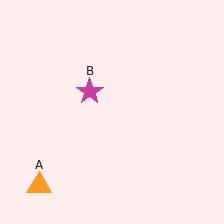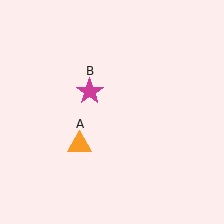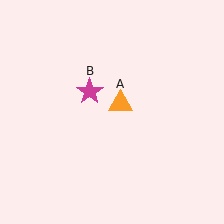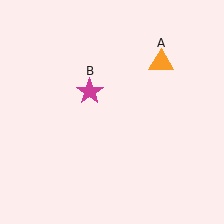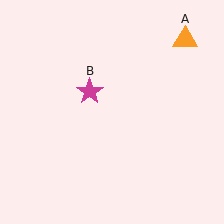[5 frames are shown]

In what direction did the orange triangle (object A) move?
The orange triangle (object A) moved up and to the right.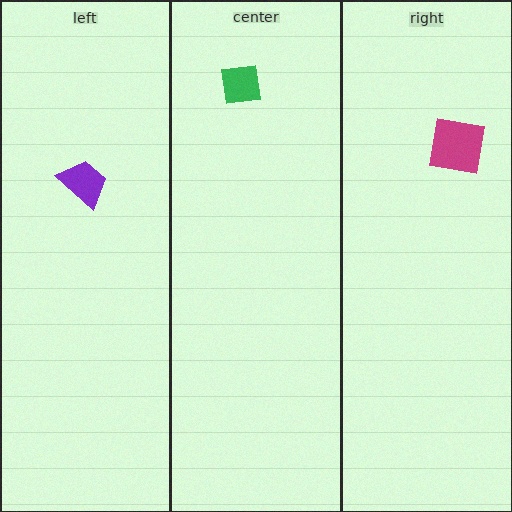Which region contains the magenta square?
The right region.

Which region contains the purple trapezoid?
The left region.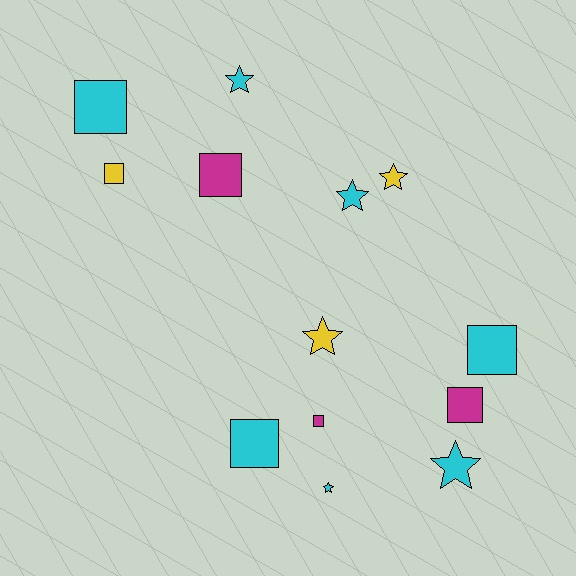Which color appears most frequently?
Cyan, with 7 objects.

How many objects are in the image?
There are 13 objects.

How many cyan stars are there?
There are 4 cyan stars.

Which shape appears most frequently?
Square, with 7 objects.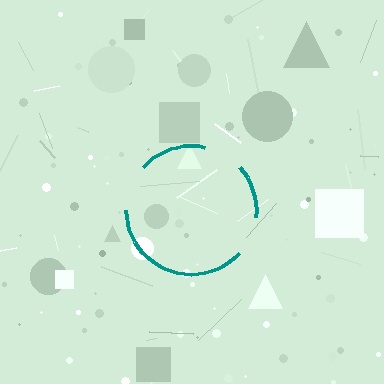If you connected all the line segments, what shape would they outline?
They would outline a circle.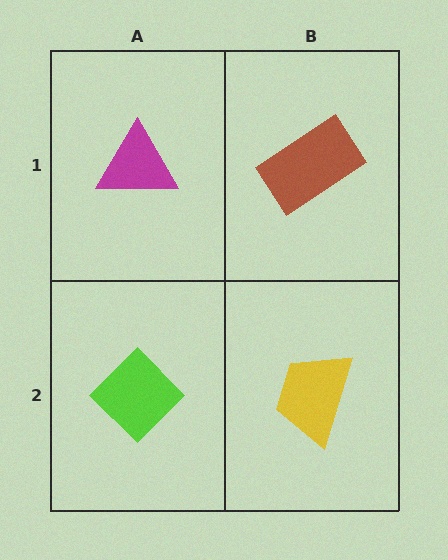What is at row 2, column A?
A lime diamond.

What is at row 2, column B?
A yellow trapezoid.